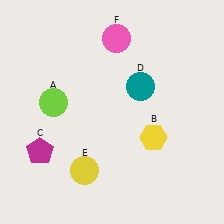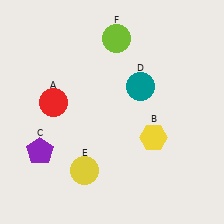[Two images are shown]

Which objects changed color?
A changed from lime to red. C changed from magenta to purple. F changed from pink to lime.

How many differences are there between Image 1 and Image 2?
There are 3 differences between the two images.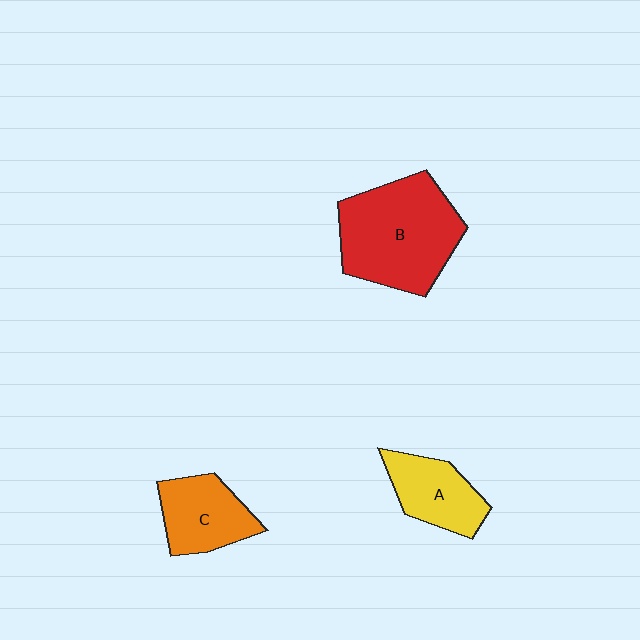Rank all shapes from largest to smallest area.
From largest to smallest: B (red), C (orange), A (yellow).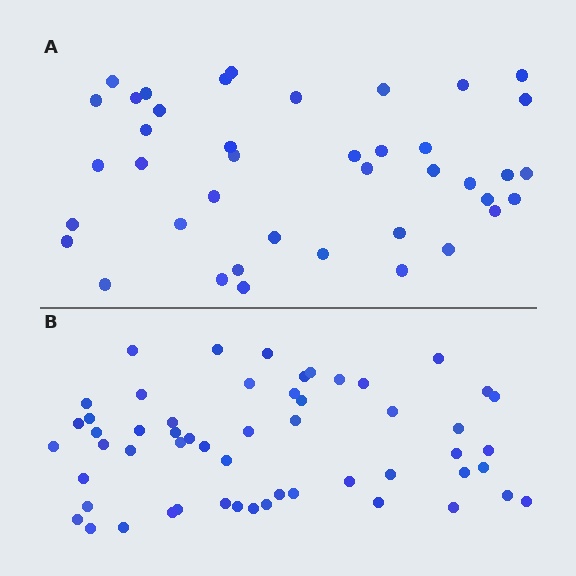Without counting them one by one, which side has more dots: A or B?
Region B (the bottom region) has more dots.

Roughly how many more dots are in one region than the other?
Region B has approximately 15 more dots than region A.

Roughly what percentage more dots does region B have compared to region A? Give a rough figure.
About 35% more.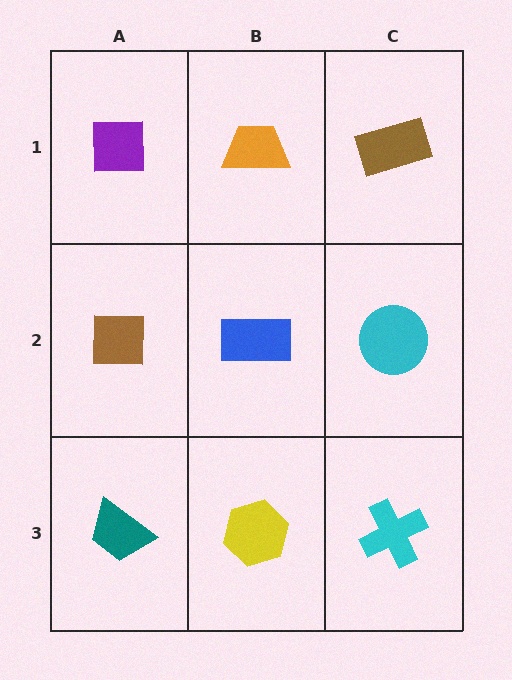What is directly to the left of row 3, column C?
A yellow hexagon.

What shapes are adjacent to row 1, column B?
A blue rectangle (row 2, column B), a purple square (row 1, column A), a brown rectangle (row 1, column C).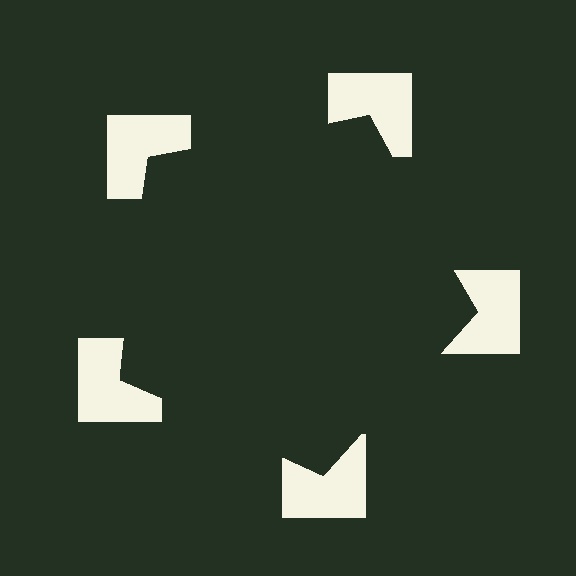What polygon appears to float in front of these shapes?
An illusory pentagon — its edges are inferred from the aligned wedge cuts in the notched squares, not physically drawn.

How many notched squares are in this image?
There are 5 — one at each vertex of the illusory pentagon.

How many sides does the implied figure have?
5 sides.